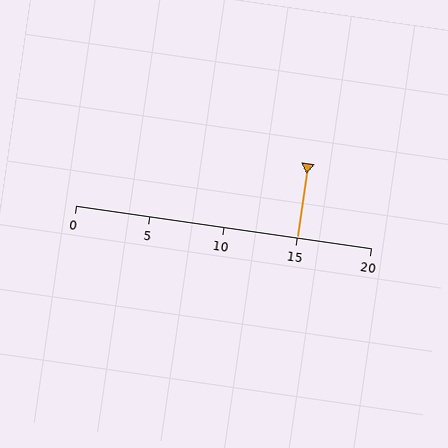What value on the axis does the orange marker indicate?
The marker indicates approximately 15.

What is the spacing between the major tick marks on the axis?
The major ticks are spaced 5 apart.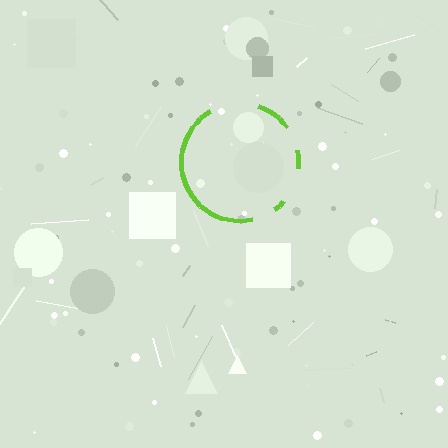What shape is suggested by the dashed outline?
The dashed outline suggests a circle.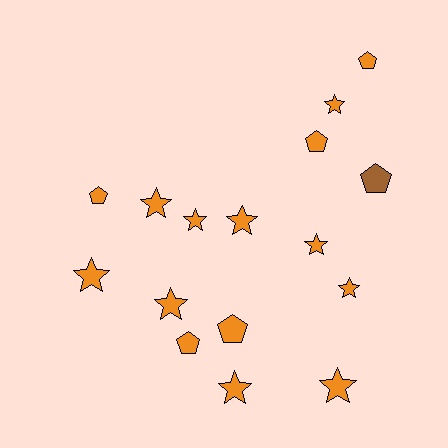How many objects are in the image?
There are 16 objects.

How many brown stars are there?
There are no brown stars.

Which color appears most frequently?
Orange, with 15 objects.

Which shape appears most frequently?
Star, with 10 objects.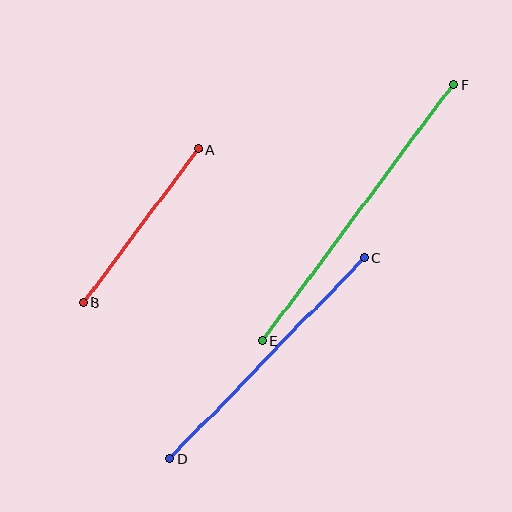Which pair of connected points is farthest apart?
Points E and F are farthest apart.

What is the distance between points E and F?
The distance is approximately 320 pixels.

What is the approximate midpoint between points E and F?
The midpoint is at approximately (358, 213) pixels.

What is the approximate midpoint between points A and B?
The midpoint is at approximately (140, 226) pixels.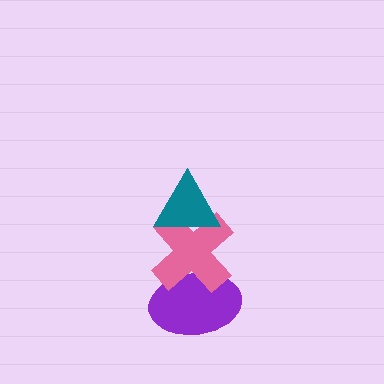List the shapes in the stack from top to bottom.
From top to bottom: the teal triangle, the pink cross, the purple ellipse.